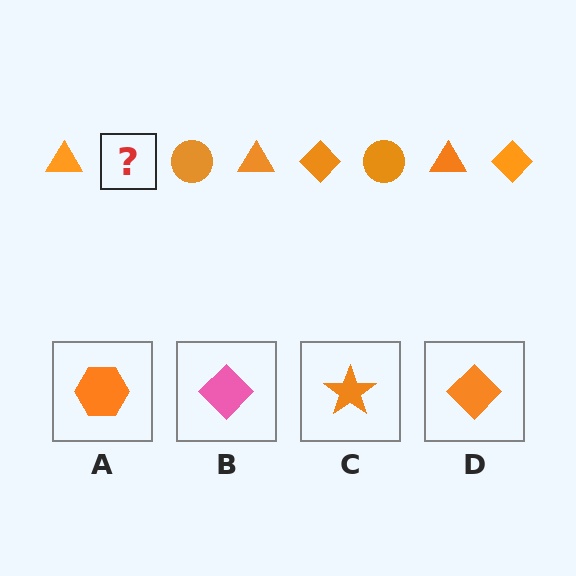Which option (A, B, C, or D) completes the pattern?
D.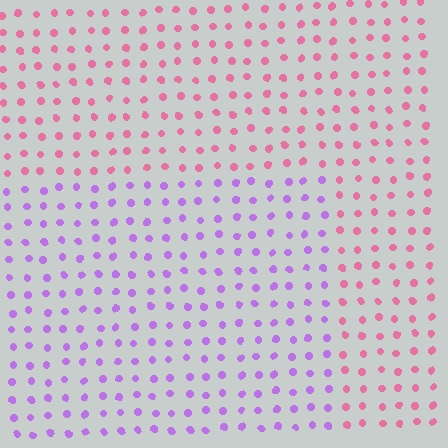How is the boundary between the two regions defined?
The boundary is defined purely by a slight shift in hue (about 57 degrees). Spacing, size, and orientation are identical on both sides.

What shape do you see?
I see a rectangle.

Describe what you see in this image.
The image is filled with small pink elements in a uniform arrangement. A rectangle-shaped region is visible where the elements are tinted to a slightly different hue, forming a subtle color boundary.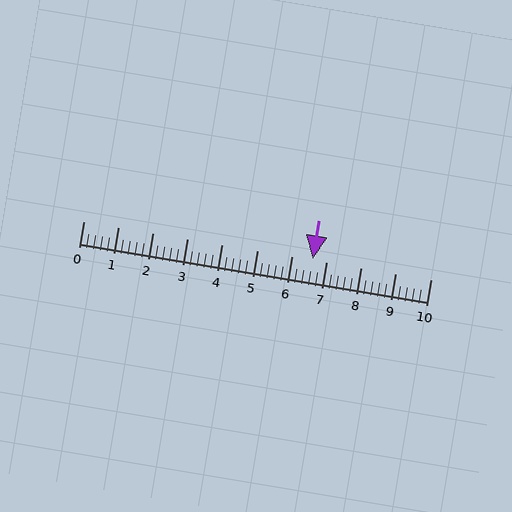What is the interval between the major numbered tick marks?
The major tick marks are spaced 1 units apart.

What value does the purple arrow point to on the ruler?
The purple arrow points to approximately 6.6.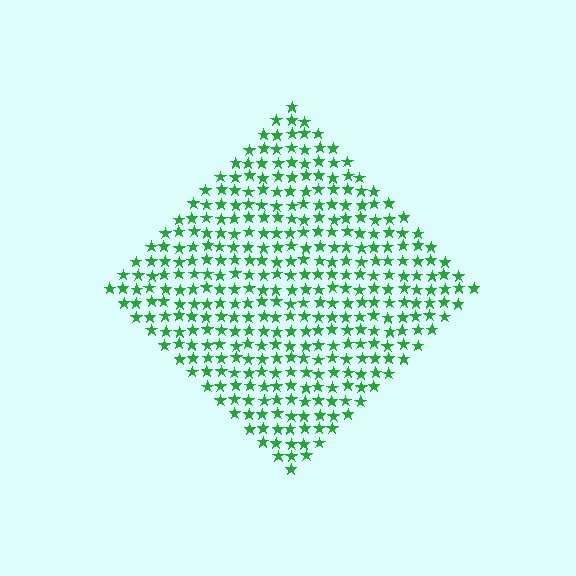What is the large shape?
The large shape is a diamond.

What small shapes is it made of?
It is made of small stars.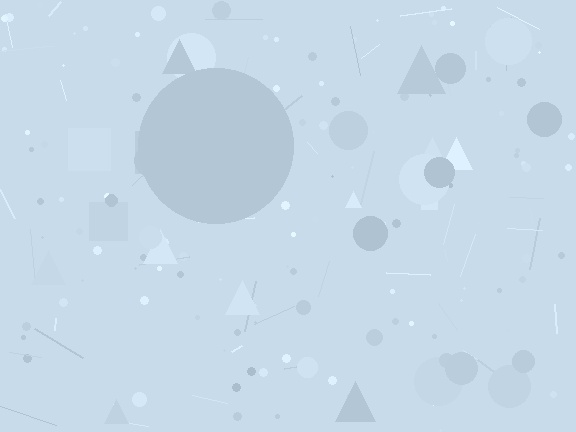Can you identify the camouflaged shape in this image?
The camouflaged shape is a circle.